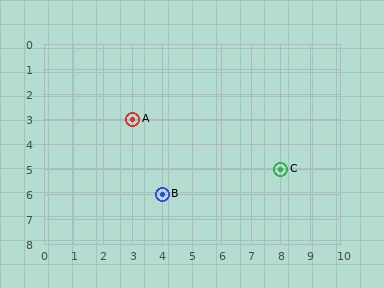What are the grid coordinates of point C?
Point C is at grid coordinates (8, 5).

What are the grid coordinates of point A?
Point A is at grid coordinates (3, 3).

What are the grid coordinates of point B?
Point B is at grid coordinates (4, 6).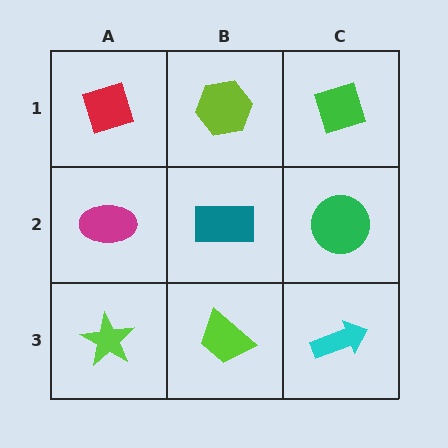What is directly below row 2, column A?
A lime star.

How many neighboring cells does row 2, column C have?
3.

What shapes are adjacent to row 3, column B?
A teal rectangle (row 2, column B), a lime star (row 3, column A), a cyan arrow (row 3, column C).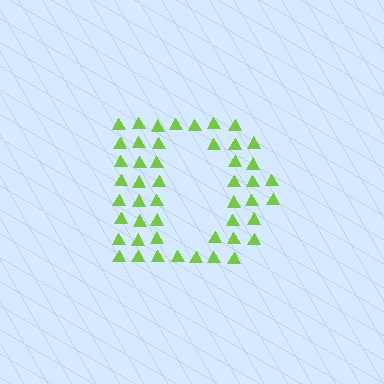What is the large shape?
The large shape is the letter D.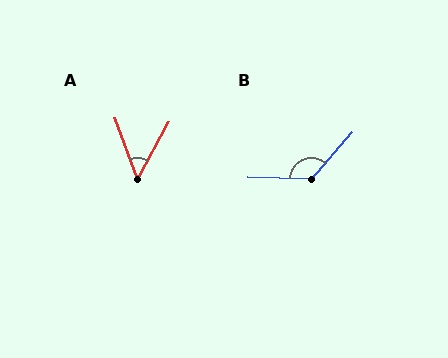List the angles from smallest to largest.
A (49°), B (129°).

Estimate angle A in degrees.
Approximately 49 degrees.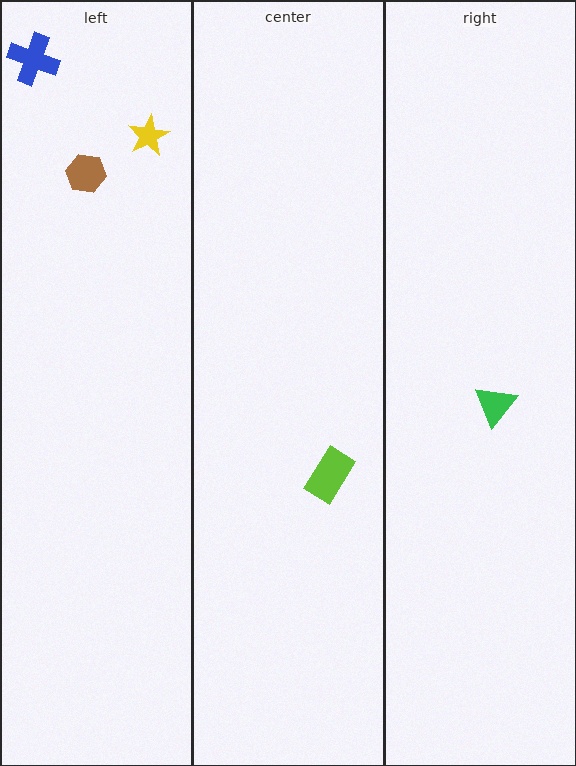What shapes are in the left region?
The yellow star, the blue cross, the brown hexagon.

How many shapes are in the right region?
1.